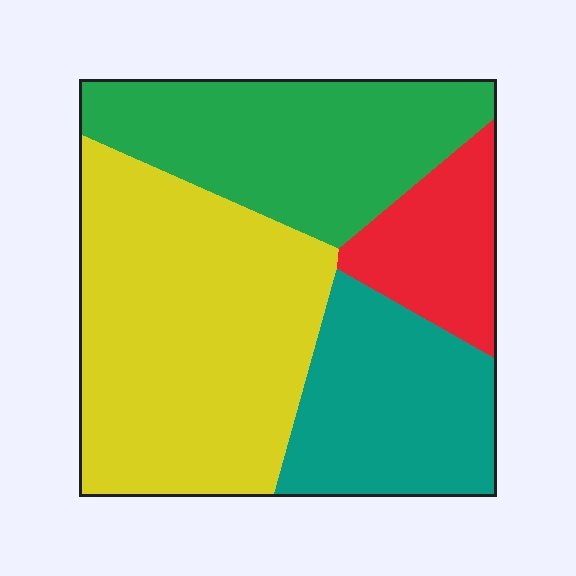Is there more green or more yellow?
Yellow.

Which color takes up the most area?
Yellow, at roughly 40%.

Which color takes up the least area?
Red, at roughly 10%.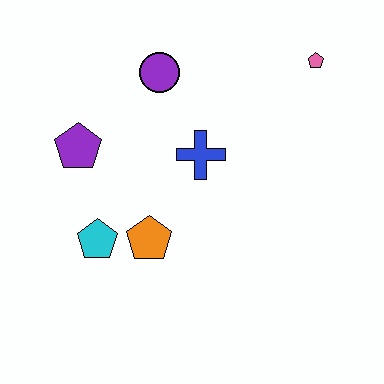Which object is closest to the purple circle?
The blue cross is closest to the purple circle.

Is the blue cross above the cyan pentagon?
Yes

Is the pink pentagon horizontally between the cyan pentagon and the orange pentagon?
No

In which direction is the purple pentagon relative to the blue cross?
The purple pentagon is to the left of the blue cross.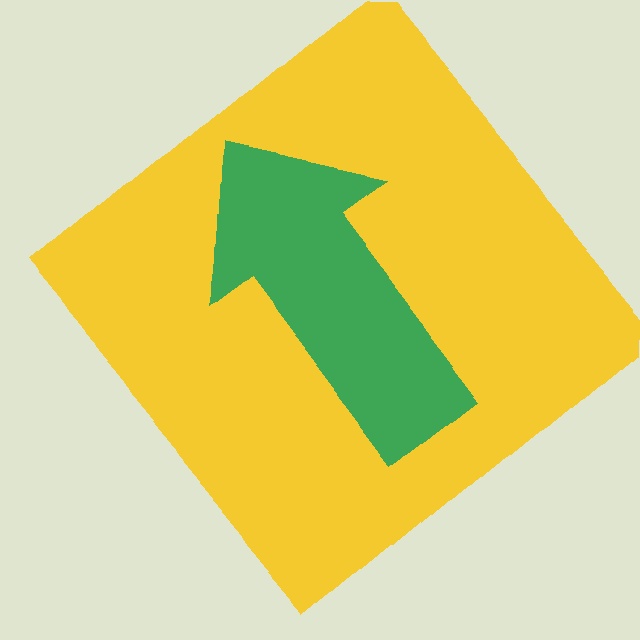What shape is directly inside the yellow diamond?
The green arrow.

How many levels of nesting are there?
2.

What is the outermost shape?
The yellow diamond.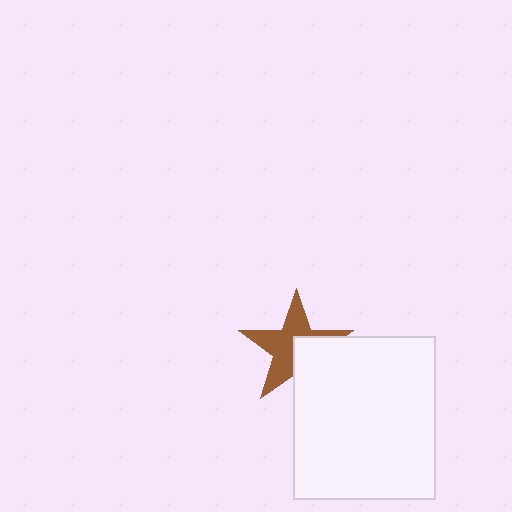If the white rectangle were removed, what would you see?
You would see the complete brown star.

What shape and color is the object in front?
The object in front is a white rectangle.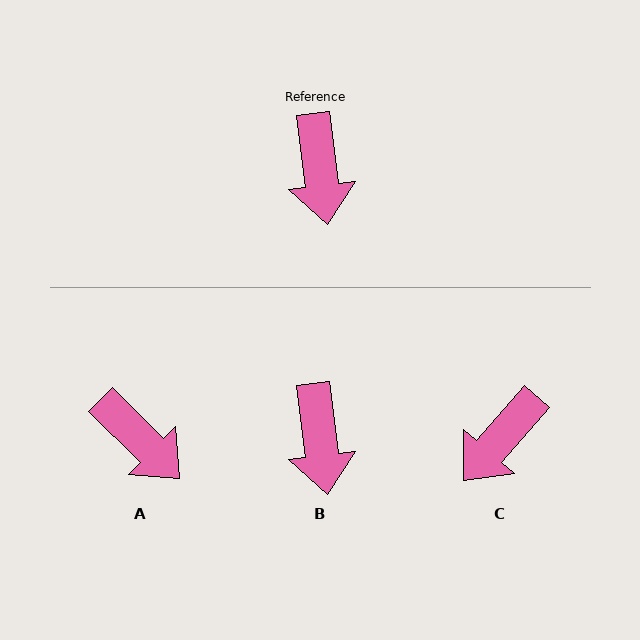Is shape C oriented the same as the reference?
No, it is off by about 49 degrees.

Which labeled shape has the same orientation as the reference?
B.